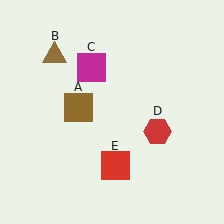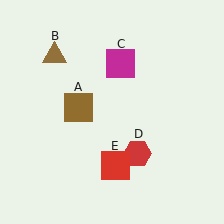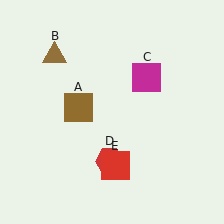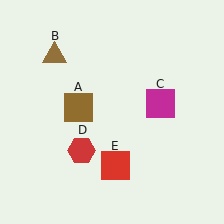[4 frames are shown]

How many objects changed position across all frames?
2 objects changed position: magenta square (object C), red hexagon (object D).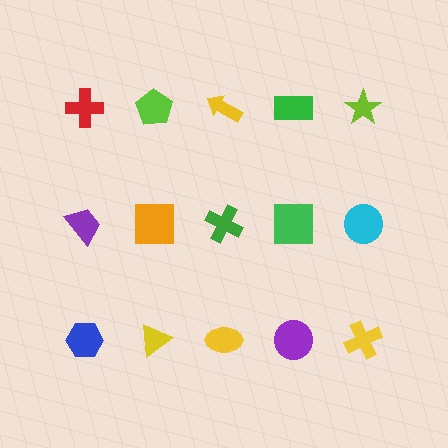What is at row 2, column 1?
A purple trapezoid.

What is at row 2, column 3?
A green cross.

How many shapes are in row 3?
5 shapes.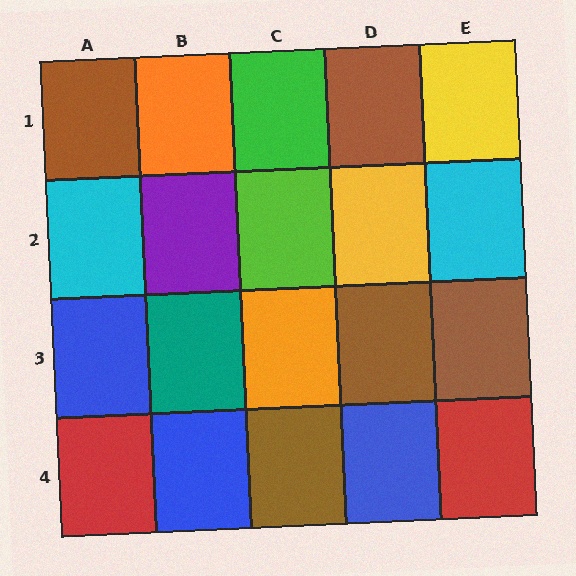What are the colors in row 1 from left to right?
Brown, orange, green, brown, yellow.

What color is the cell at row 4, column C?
Brown.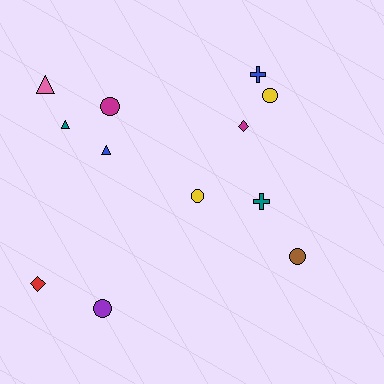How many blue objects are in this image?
There are 2 blue objects.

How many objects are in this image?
There are 12 objects.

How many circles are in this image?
There are 5 circles.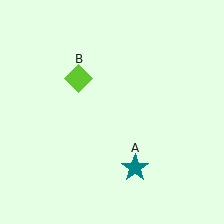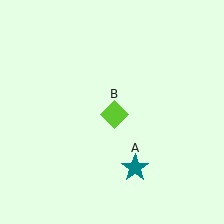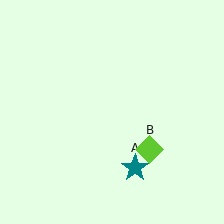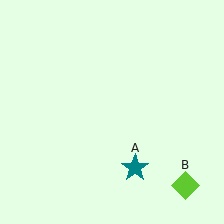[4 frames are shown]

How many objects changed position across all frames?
1 object changed position: lime diamond (object B).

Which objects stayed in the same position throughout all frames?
Teal star (object A) remained stationary.